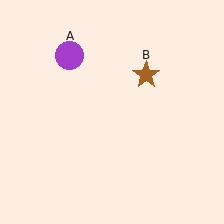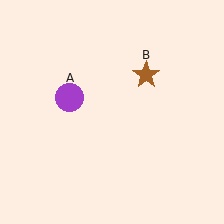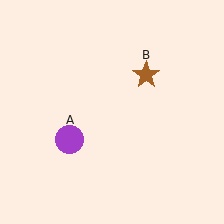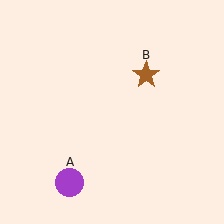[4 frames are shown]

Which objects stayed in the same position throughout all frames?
Brown star (object B) remained stationary.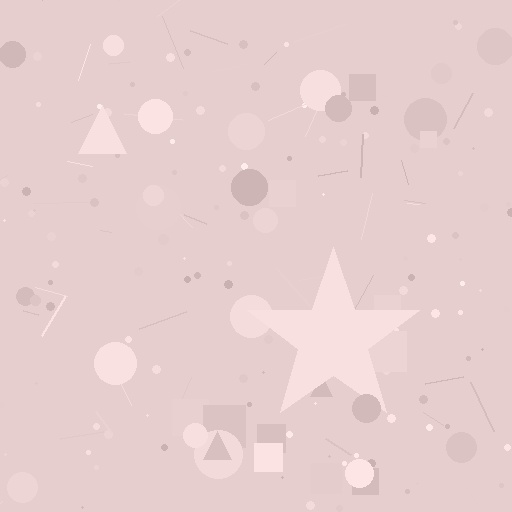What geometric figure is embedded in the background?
A star is embedded in the background.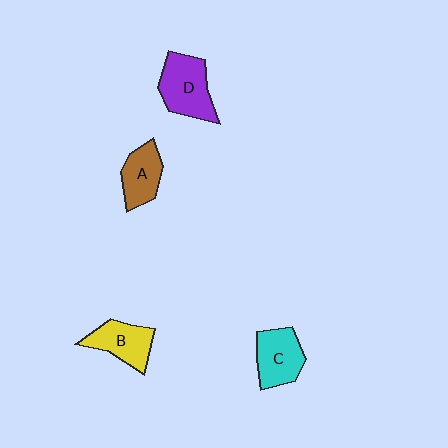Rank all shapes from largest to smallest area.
From largest to smallest: D (purple), C (cyan), B (yellow), A (brown).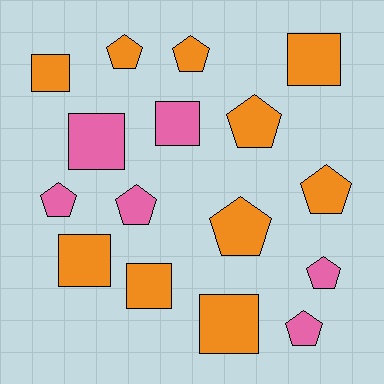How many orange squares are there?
There are 5 orange squares.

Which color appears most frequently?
Orange, with 10 objects.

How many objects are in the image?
There are 16 objects.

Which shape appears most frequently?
Pentagon, with 9 objects.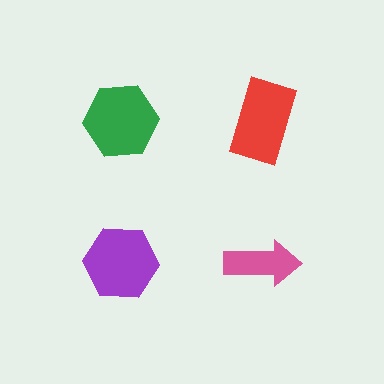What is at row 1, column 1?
A green hexagon.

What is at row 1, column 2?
A red rectangle.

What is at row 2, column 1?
A purple hexagon.